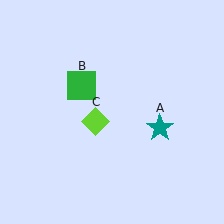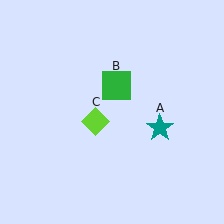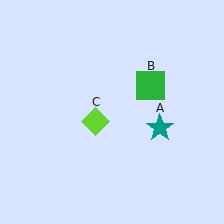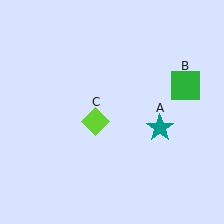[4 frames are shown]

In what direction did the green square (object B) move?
The green square (object B) moved right.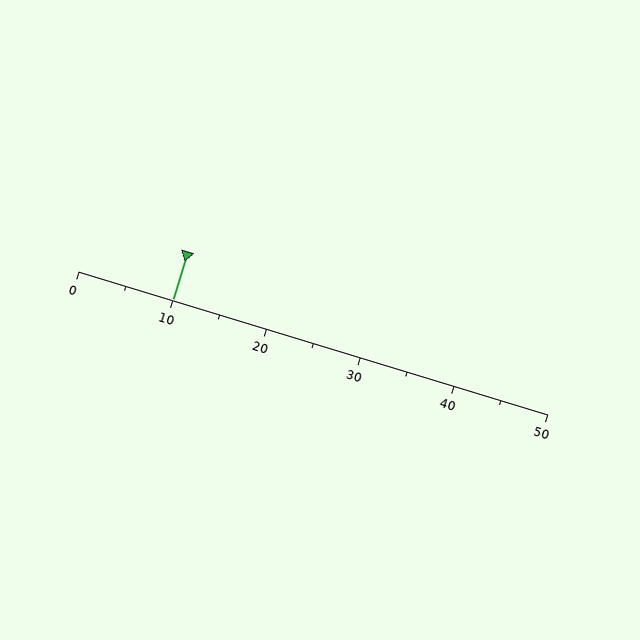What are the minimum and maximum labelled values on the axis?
The axis runs from 0 to 50.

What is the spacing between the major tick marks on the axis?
The major ticks are spaced 10 apart.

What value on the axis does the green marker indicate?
The marker indicates approximately 10.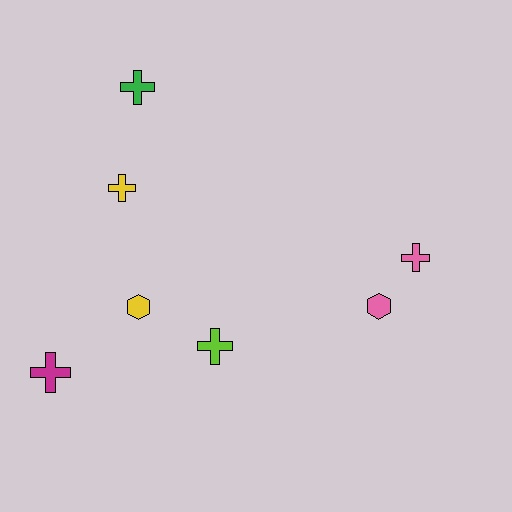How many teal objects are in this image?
There are no teal objects.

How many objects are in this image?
There are 7 objects.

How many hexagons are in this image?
There are 2 hexagons.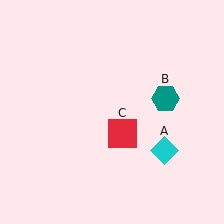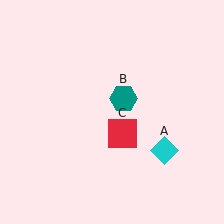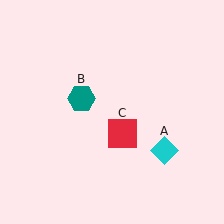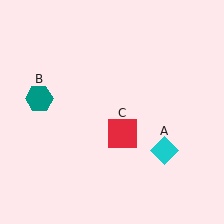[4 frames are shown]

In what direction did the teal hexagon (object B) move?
The teal hexagon (object B) moved left.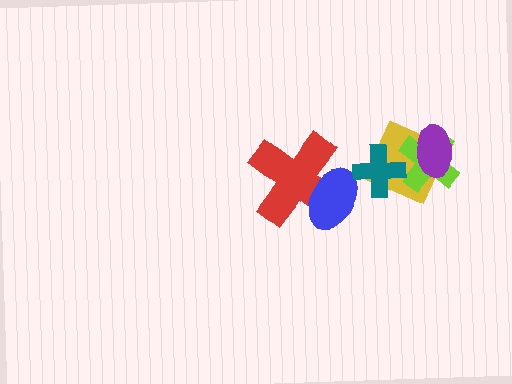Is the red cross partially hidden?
Yes, it is partially covered by another shape.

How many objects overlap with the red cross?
1 object overlaps with the red cross.